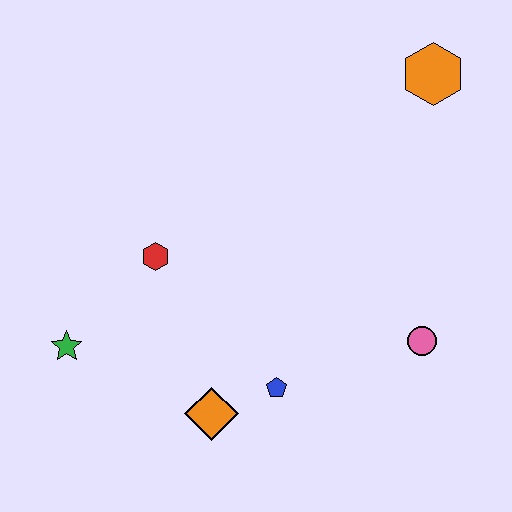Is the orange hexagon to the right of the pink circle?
Yes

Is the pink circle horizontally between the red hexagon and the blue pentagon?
No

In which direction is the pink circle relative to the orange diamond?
The pink circle is to the right of the orange diamond.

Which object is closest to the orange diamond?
The blue pentagon is closest to the orange diamond.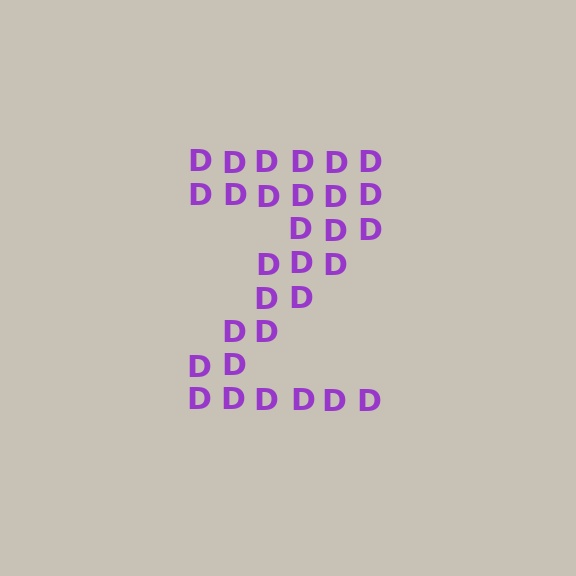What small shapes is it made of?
It is made of small letter D's.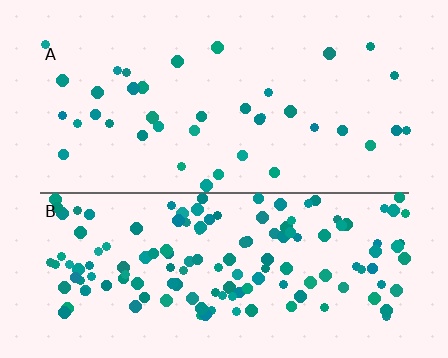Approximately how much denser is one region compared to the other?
Approximately 3.7× — region B over region A.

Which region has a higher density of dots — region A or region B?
B (the bottom).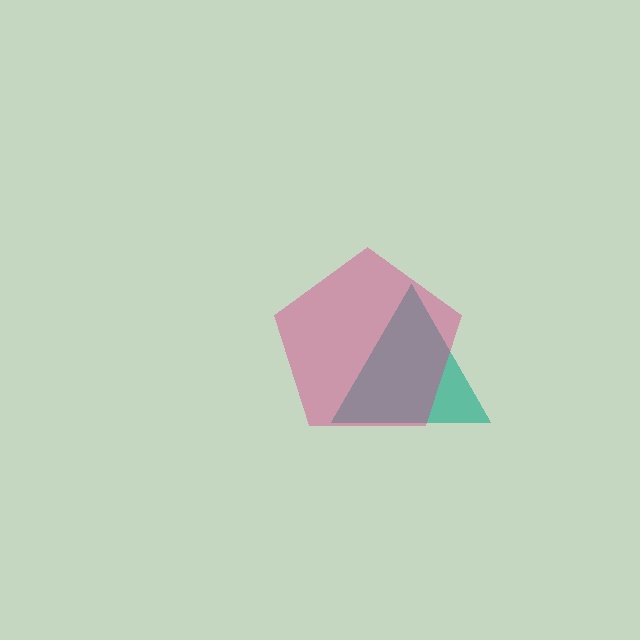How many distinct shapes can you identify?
There are 2 distinct shapes: a teal triangle, a magenta pentagon.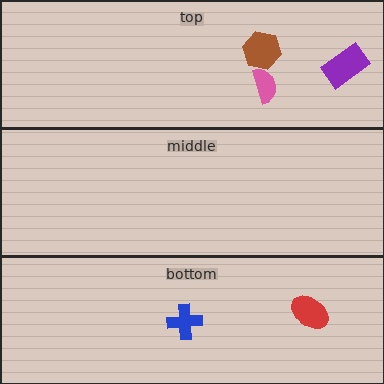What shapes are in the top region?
The pink semicircle, the brown hexagon, the purple rectangle.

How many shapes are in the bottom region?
2.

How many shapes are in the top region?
3.